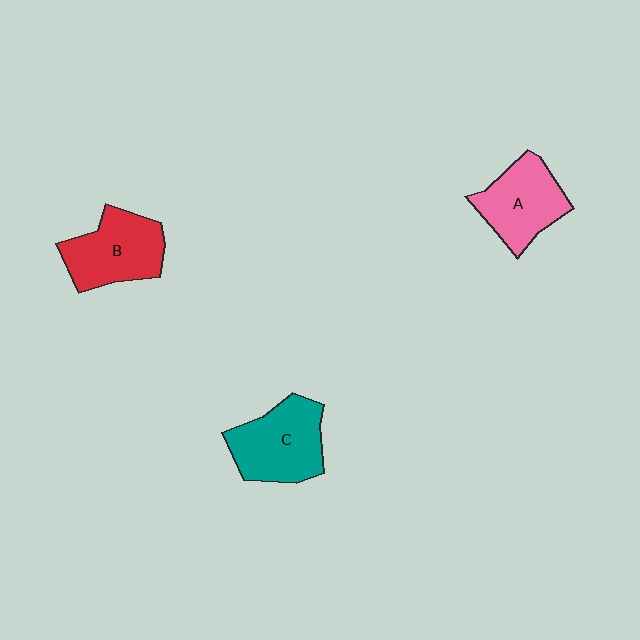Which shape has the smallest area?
Shape A (pink).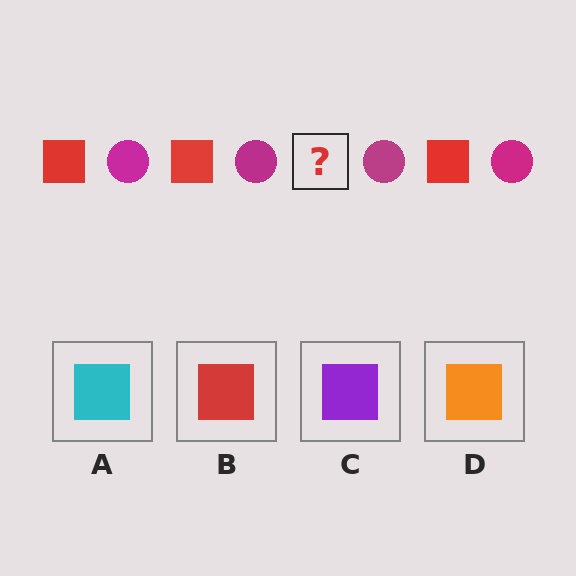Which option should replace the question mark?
Option B.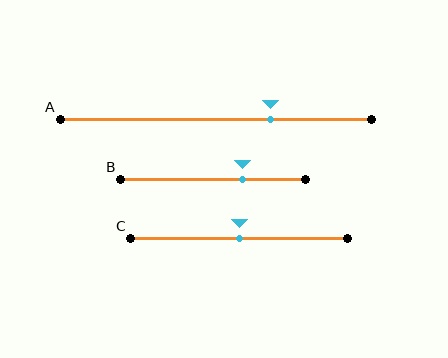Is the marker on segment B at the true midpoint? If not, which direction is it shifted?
No, the marker on segment B is shifted to the right by about 16% of the segment length.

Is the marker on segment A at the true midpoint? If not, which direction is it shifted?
No, the marker on segment A is shifted to the right by about 17% of the segment length.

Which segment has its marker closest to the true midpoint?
Segment C has its marker closest to the true midpoint.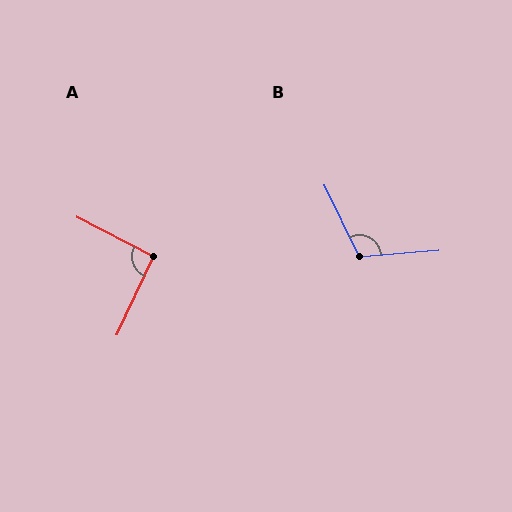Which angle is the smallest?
A, at approximately 92 degrees.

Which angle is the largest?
B, at approximately 111 degrees.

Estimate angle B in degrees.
Approximately 111 degrees.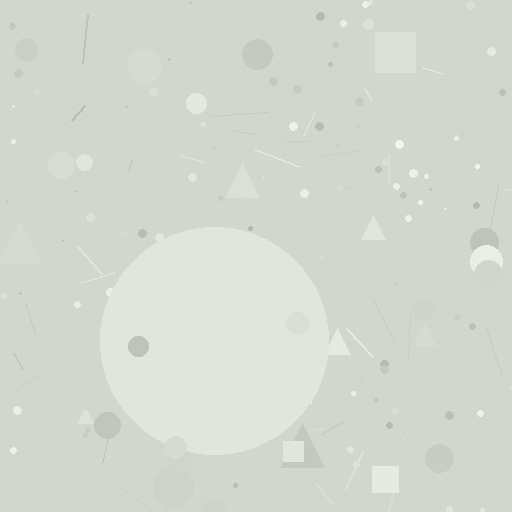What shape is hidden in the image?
A circle is hidden in the image.